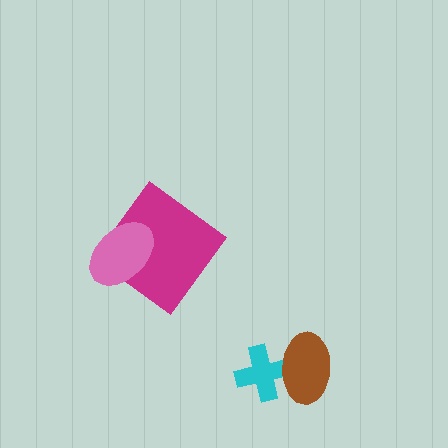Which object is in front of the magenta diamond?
The pink ellipse is in front of the magenta diamond.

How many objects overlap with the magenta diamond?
1 object overlaps with the magenta diamond.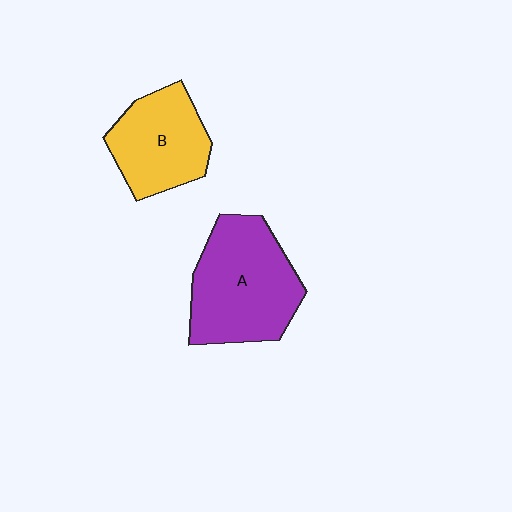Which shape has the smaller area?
Shape B (yellow).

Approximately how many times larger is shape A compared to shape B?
Approximately 1.4 times.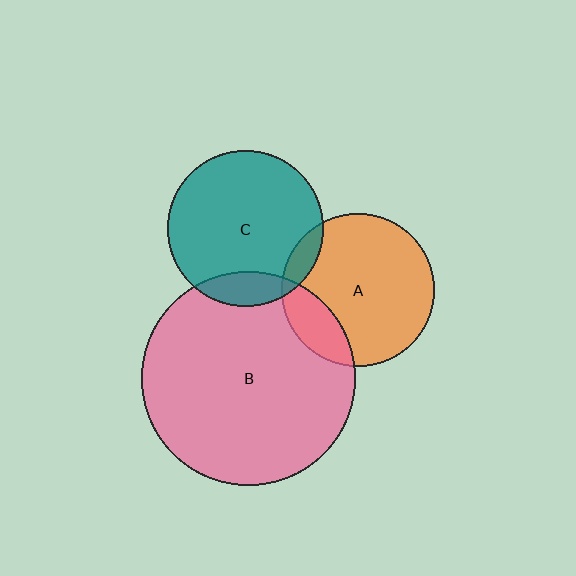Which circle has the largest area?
Circle B (pink).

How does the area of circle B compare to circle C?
Approximately 1.9 times.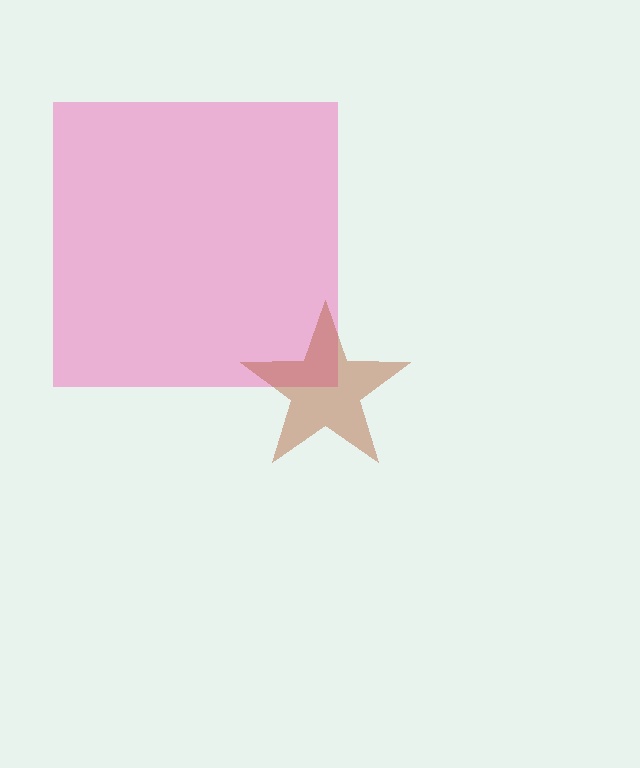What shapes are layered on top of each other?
The layered shapes are: a pink square, a brown star.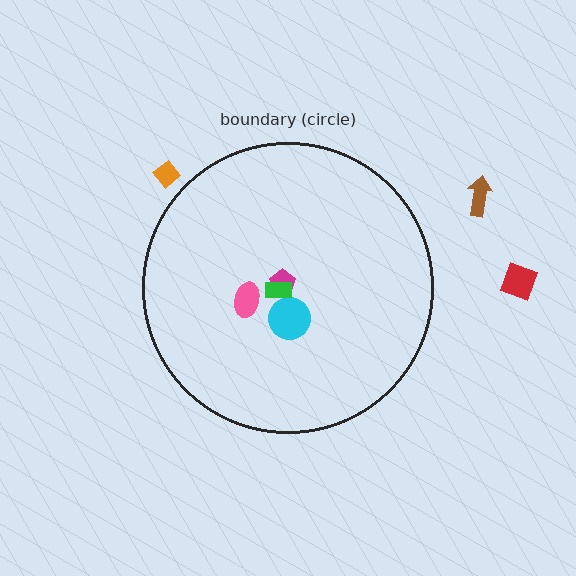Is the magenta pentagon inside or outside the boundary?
Inside.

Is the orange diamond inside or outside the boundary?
Outside.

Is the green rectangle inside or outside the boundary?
Inside.